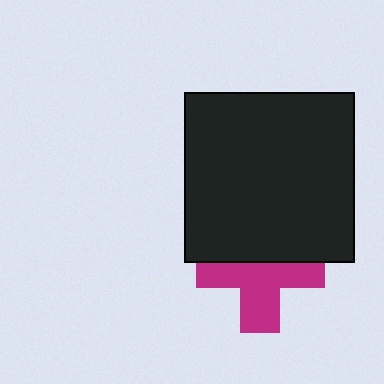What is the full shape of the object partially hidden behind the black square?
The partially hidden object is a magenta cross.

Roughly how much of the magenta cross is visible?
About half of it is visible (roughly 58%).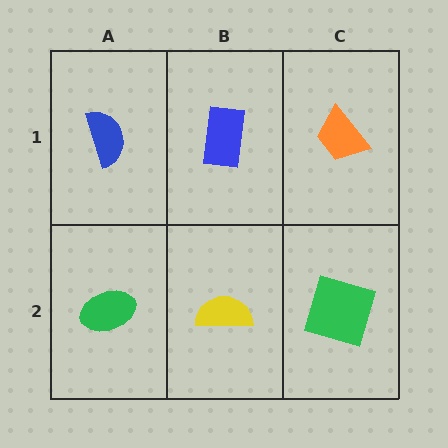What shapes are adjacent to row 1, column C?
A green square (row 2, column C), a blue rectangle (row 1, column B).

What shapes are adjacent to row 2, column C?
An orange trapezoid (row 1, column C), a yellow semicircle (row 2, column B).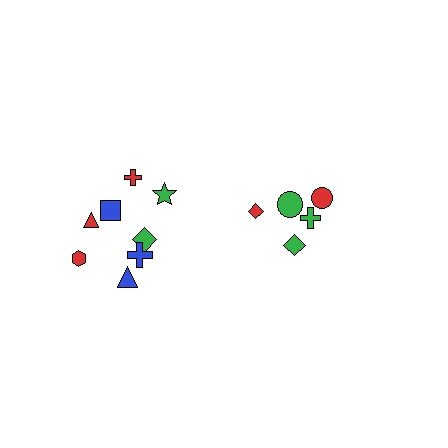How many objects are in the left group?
There are 8 objects.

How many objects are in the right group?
There are 5 objects.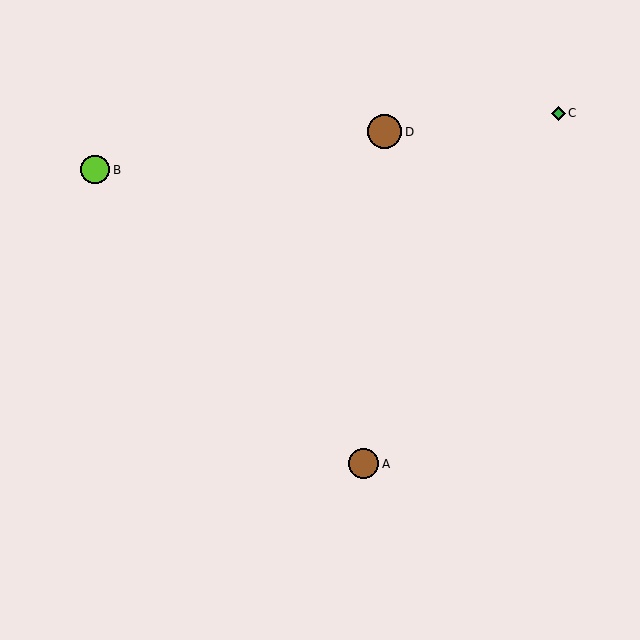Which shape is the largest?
The brown circle (labeled D) is the largest.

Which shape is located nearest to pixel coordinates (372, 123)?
The brown circle (labeled D) at (385, 132) is nearest to that location.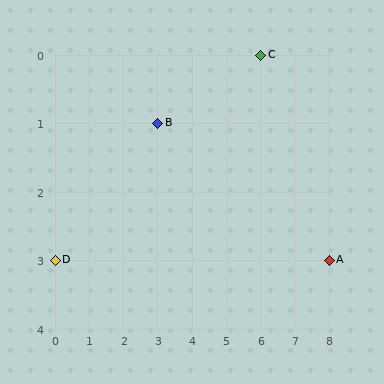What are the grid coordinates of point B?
Point B is at grid coordinates (3, 1).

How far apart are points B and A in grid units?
Points B and A are 5 columns and 2 rows apart (about 5.4 grid units diagonally).